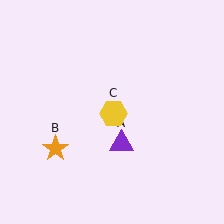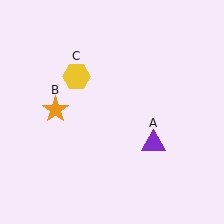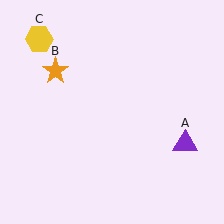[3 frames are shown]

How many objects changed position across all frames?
3 objects changed position: purple triangle (object A), orange star (object B), yellow hexagon (object C).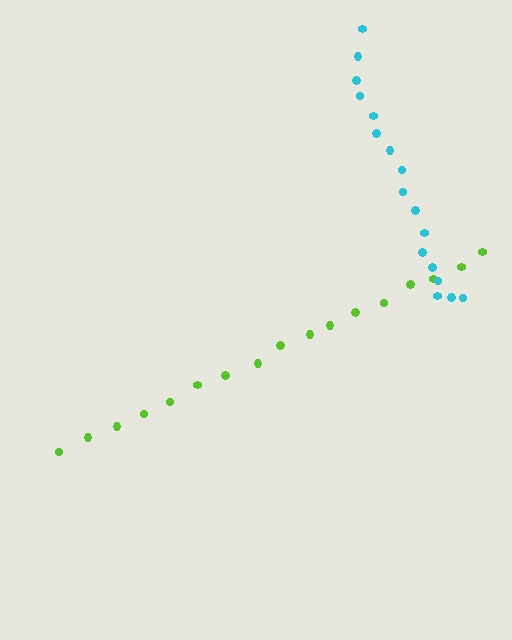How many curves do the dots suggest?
There are 2 distinct paths.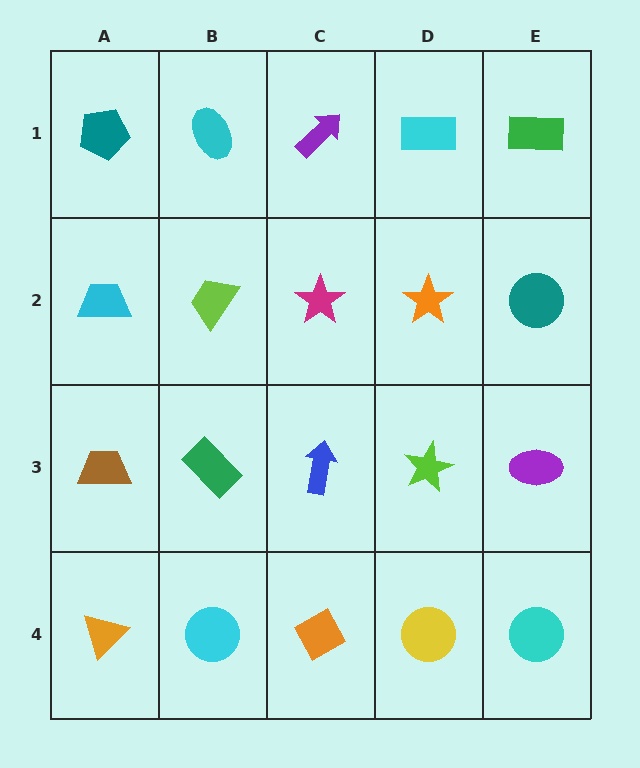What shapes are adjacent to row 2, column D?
A cyan rectangle (row 1, column D), a lime star (row 3, column D), a magenta star (row 2, column C), a teal circle (row 2, column E).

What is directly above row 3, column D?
An orange star.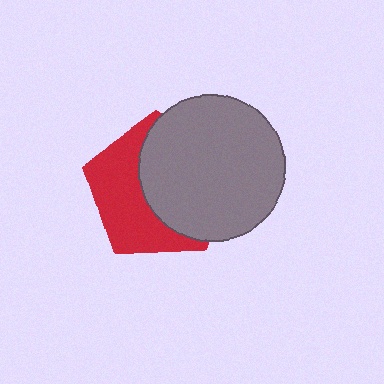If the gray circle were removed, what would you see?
You would see the complete red pentagon.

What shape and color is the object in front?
The object in front is a gray circle.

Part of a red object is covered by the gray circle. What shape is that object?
It is a pentagon.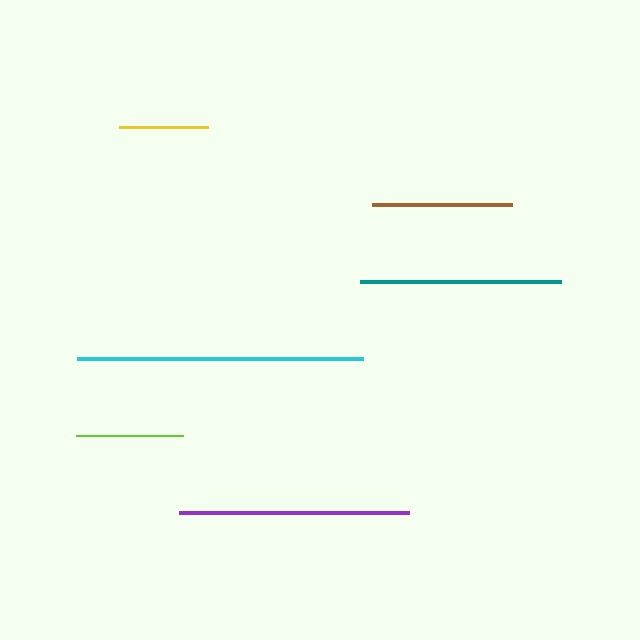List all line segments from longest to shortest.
From longest to shortest: cyan, purple, teal, brown, lime, yellow.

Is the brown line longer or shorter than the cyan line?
The cyan line is longer than the brown line.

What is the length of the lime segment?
The lime segment is approximately 107 pixels long.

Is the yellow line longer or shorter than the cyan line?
The cyan line is longer than the yellow line.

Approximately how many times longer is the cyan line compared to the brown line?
The cyan line is approximately 2.0 times the length of the brown line.